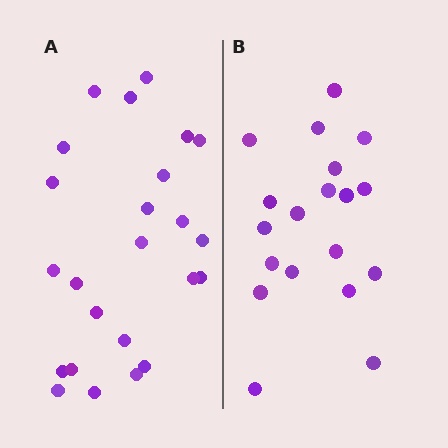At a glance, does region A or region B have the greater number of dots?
Region A (the left region) has more dots.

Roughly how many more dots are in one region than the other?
Region A has about 5 more dots than region B.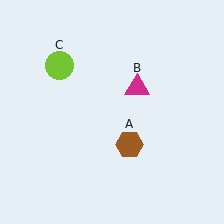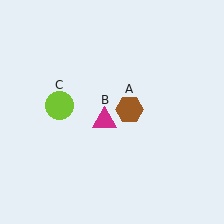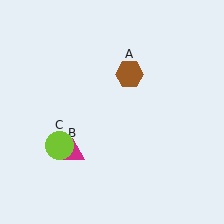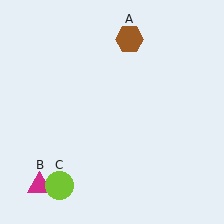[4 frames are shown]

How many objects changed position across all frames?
3 objects changed position: brown hexagon (object A), magenta triangle (object B), lime circle (object C).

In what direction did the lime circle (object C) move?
The lime circle (object C) moved down.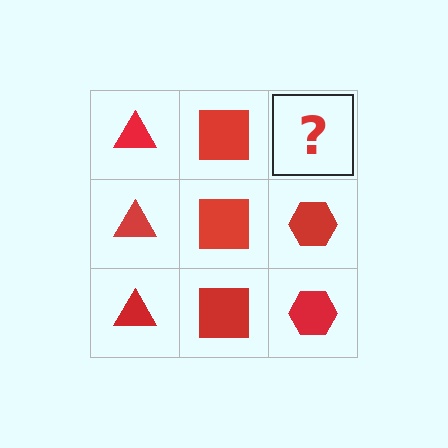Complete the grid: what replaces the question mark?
The question mark should be replaced with a red hexagon.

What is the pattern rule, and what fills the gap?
The rule is that each column has a consistent shape. The gap should be filled with a red hexagon.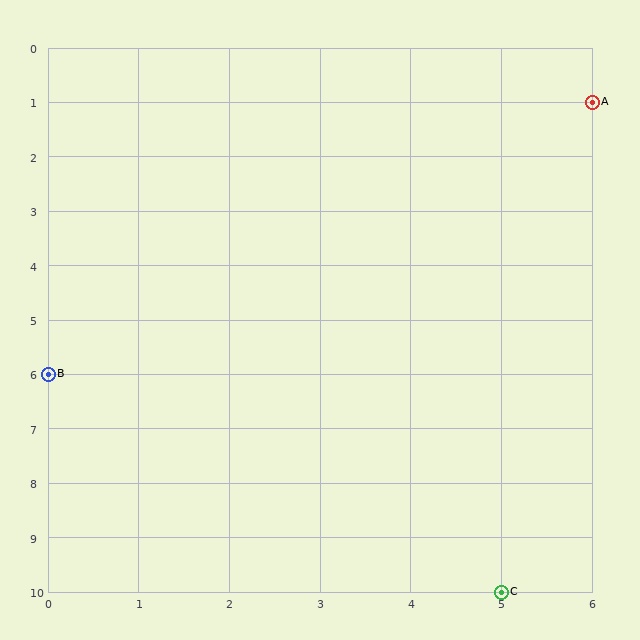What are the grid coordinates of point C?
Point C is at grid coordinates (5, 10).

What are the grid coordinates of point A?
Point A is at grid coordinates (6, 1).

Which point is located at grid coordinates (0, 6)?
Point B is at (0, 6).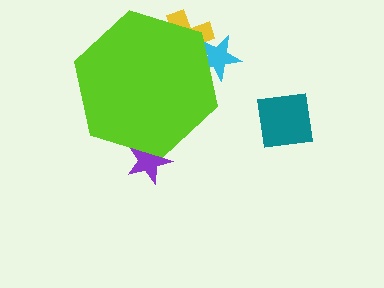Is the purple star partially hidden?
Yes, the purple star is partially hidden behind the lime hexagon.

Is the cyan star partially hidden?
Yes, the cyan star is partially hidden behind the lime hexagon.